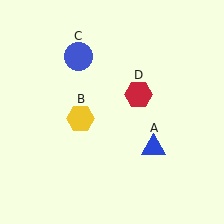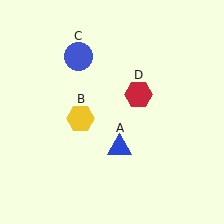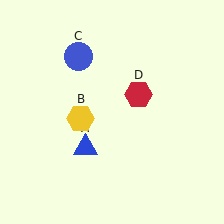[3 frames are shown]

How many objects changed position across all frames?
1 object changed position: blue triangle (object A).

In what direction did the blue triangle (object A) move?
The blue triangle (object A) moved left.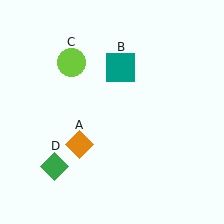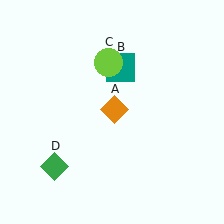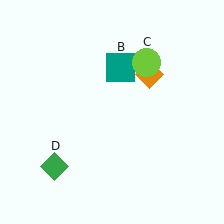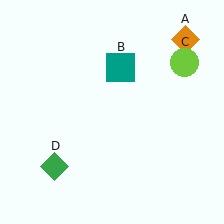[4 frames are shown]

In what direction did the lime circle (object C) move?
The lime circle (object C) moved right.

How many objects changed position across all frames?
2 objects changed position: orange diamond (object A), lime circle (object C).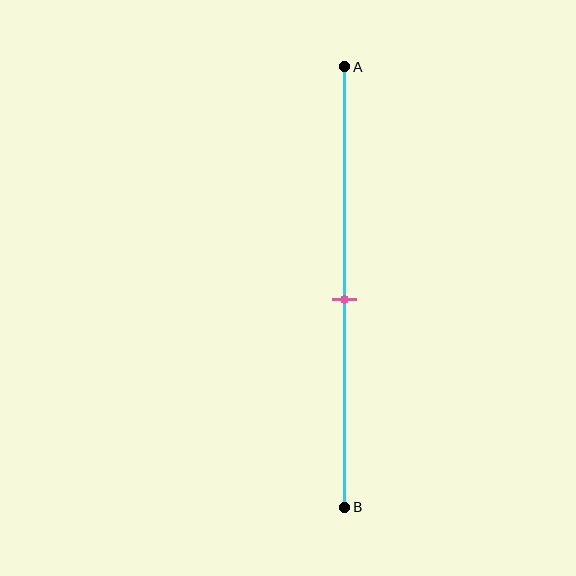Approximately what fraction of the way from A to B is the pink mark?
The pink mark is approximately 55% of the way from A to B.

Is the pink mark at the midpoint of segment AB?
Yes, the mark is approximately at the midpoint.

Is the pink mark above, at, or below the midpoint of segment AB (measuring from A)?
The pink mark is approximately at the midpoint of segment AB.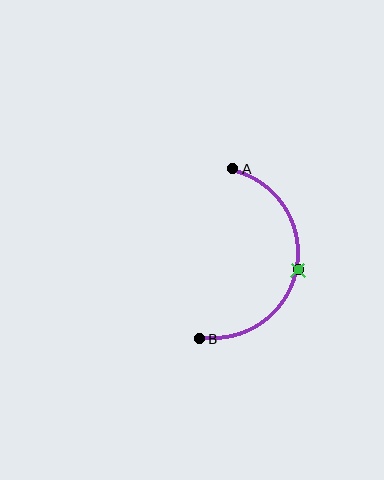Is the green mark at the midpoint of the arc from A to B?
Yes. The green mark lies on the arc at equal arc-length from both A and B — it is the arc midpoint.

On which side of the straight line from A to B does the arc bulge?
The arc bulges to the right of the straight line connecting A and B.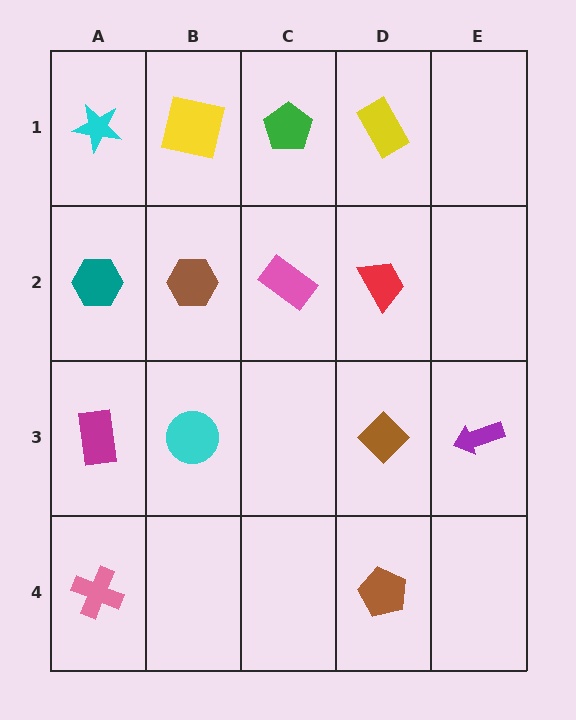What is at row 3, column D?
A brown diamond.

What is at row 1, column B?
A yellow square.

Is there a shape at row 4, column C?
No, that cell is empty.